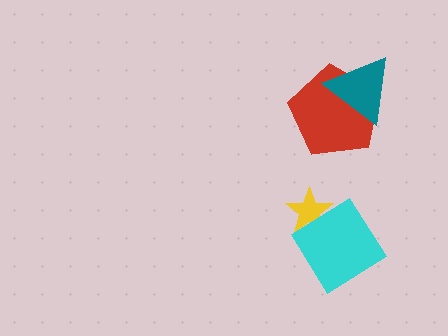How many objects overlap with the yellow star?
1 object overlaps with the yellow star.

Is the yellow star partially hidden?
Yes, it is partially covered by another shape.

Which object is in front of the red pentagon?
The teal triangle is in front of the red pentagon.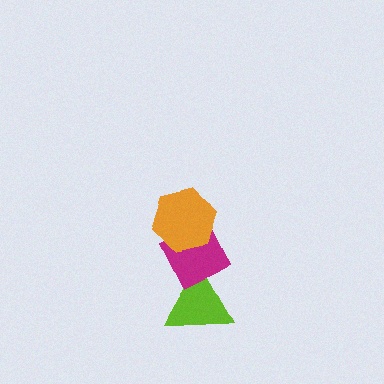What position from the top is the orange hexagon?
The orange hexagon is 1st from the top.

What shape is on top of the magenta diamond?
The orange hexagon is on top of the magenta diamond.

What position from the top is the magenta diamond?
The magenta diamond is 2nd from the top.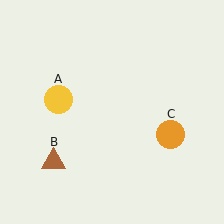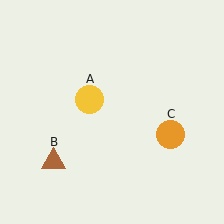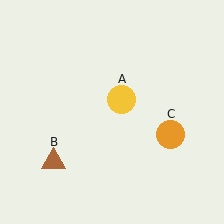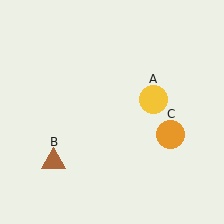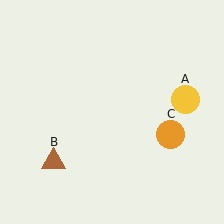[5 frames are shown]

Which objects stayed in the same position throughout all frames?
Brown triangle (object B) and orange circle (object C) remained stationary.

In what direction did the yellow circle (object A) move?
The yellow circle (object A) moved right.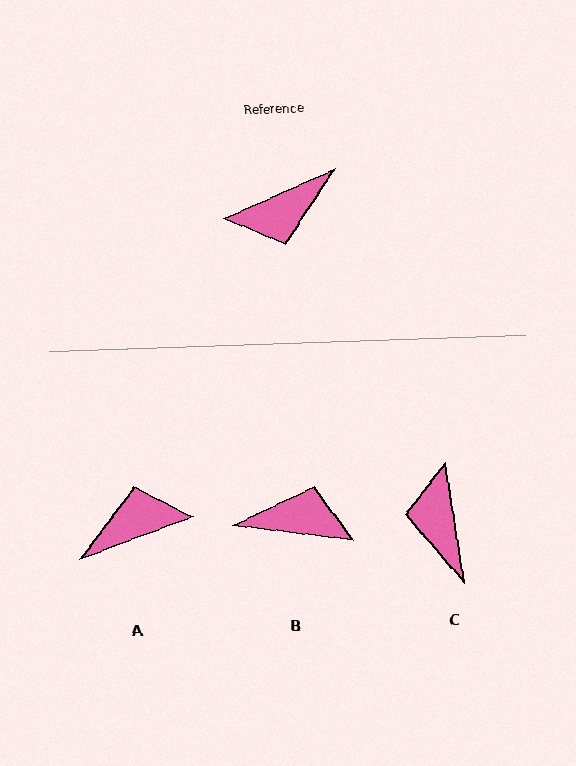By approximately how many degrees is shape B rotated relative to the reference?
Approximately 149 degrees counter-clockwise.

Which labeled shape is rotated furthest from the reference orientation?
A, about 176 degrees away.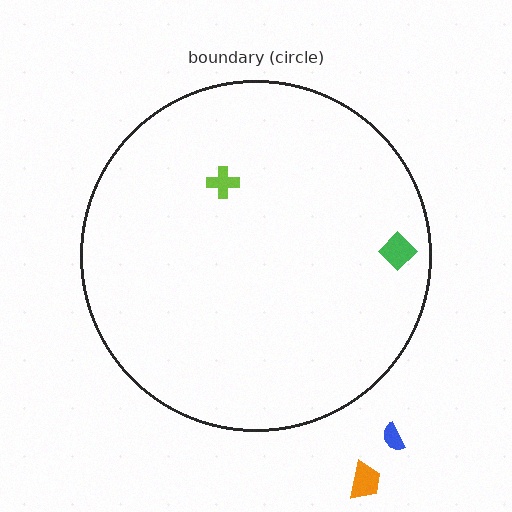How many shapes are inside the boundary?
2 inside, 2 outside.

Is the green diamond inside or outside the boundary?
Inside.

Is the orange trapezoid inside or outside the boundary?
Outside.